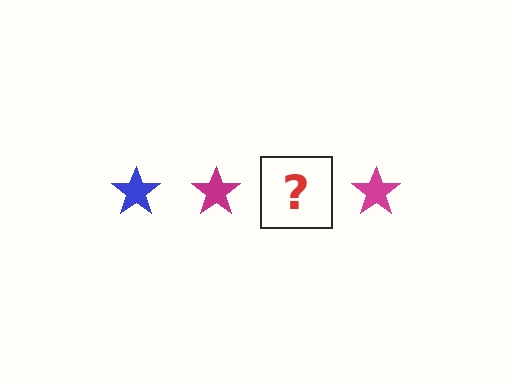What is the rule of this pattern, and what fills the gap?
The rule is that the pattern cycles through blue, magenta stars. The gap should be filled with a blue star.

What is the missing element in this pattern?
The missing element is a blue star.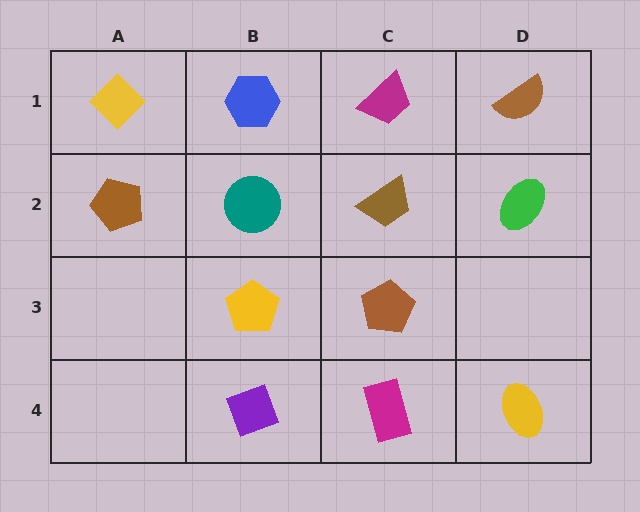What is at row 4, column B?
A purple diamond.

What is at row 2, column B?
A teal circle.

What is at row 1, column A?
A yellow diamond.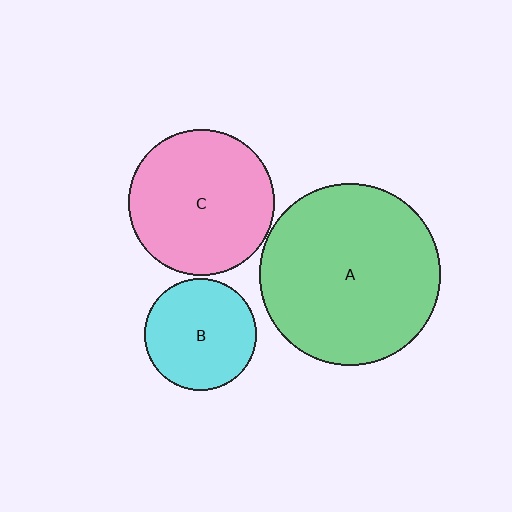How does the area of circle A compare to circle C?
Approximately 1.5 times.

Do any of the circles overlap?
No, none of the circles overlap.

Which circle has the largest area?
Circle A (green).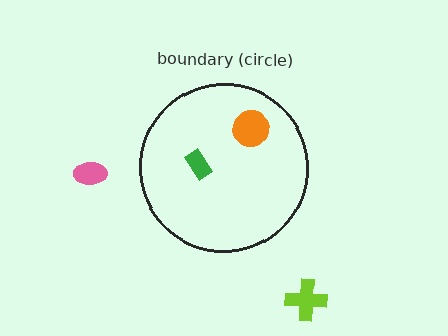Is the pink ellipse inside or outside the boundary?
Outside.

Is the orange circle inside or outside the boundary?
Inside.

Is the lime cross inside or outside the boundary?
Outside.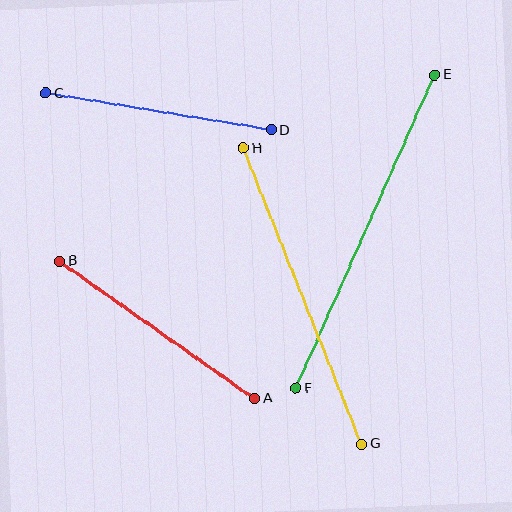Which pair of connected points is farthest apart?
Points E and F are farthest apart.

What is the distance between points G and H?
The distance is approximately 318 pixels.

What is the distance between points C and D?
The distance is approximately 228 pixels.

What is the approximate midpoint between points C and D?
The midpoint is at approximately (159, 112) pixels.